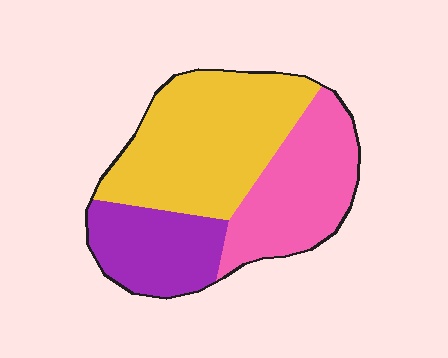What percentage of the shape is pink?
Pink takes up about one third (1/3) of the shape.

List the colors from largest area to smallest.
From largest to smallest: yellow, pink, purple.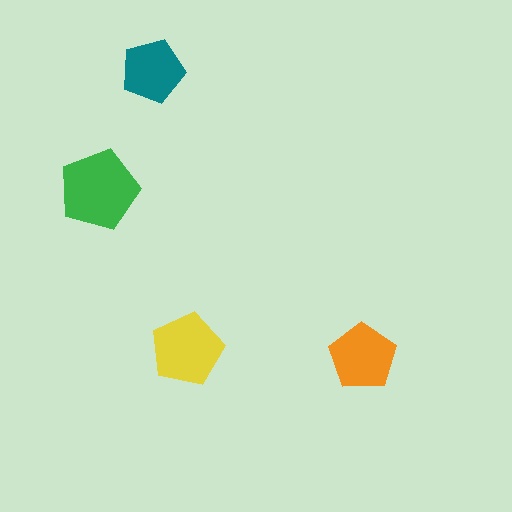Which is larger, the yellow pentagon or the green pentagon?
The green one.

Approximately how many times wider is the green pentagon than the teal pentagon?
About 1.5 times wider.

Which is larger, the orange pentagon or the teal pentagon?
The orange one.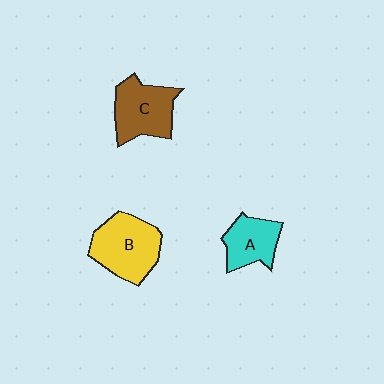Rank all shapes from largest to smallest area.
From largest to smallest: B (yellow), C (brown), A (cyan).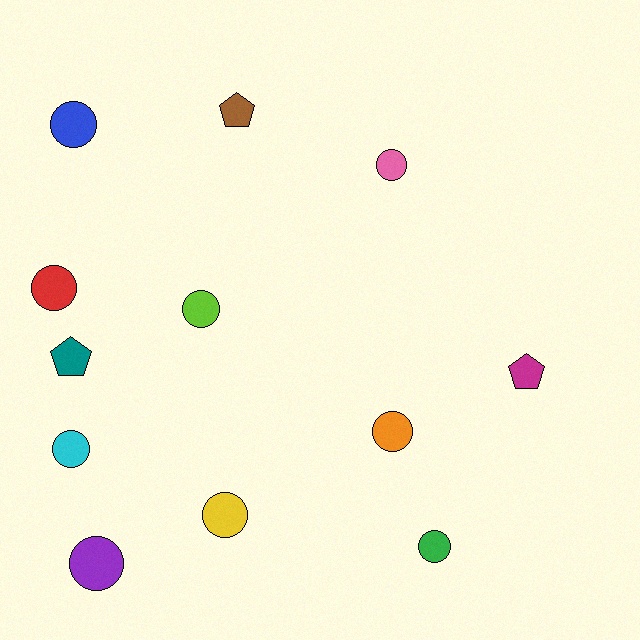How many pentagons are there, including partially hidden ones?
There are 3 pentagons.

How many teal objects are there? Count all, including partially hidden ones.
There is 1 teal object.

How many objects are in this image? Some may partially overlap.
There are 12 objects.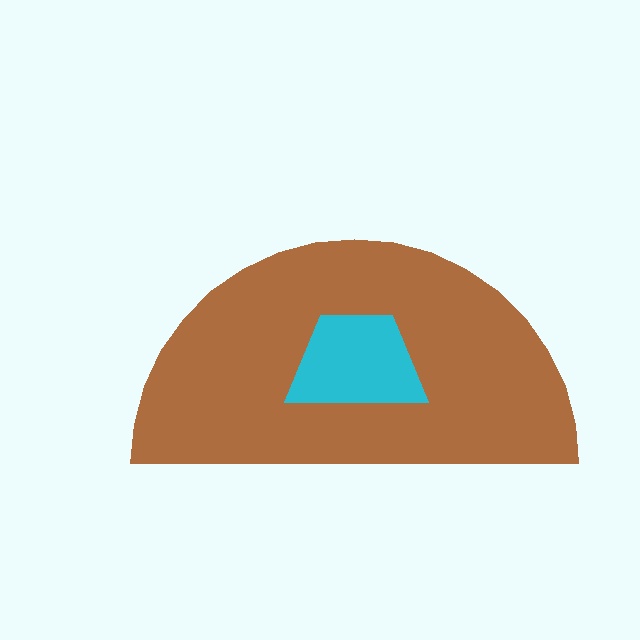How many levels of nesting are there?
2.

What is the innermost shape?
The cyan trapezoid.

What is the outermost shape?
The brown semicircle.